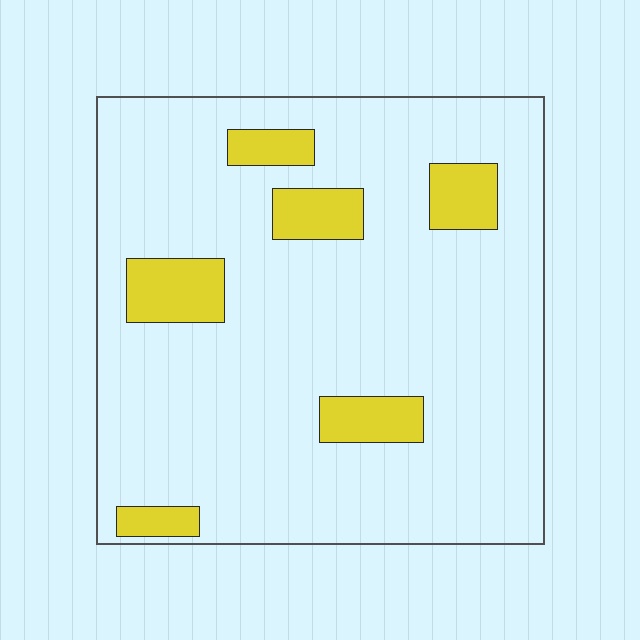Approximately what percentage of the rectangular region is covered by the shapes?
Approximately 15%.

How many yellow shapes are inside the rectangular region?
6.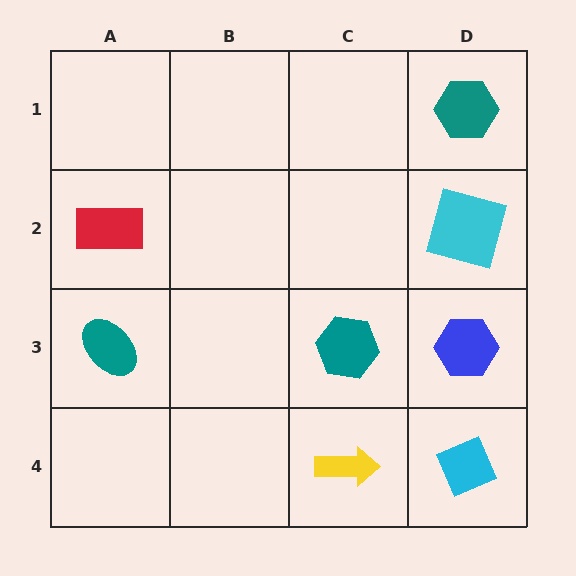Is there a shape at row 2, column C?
No, that cell is empty.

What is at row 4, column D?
A cyan diamond.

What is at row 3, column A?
A teal ellipse.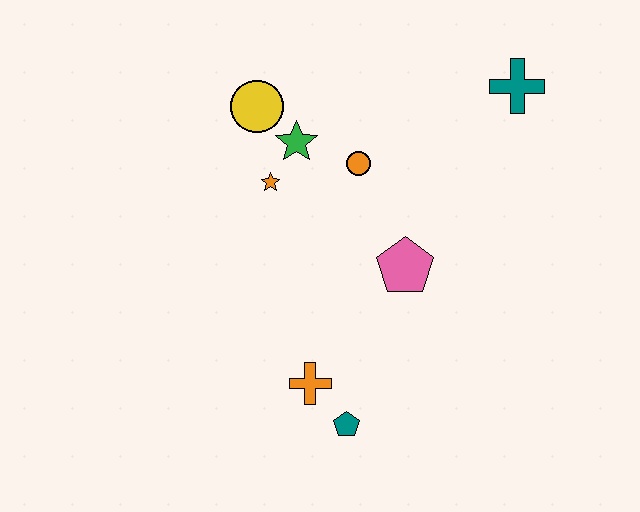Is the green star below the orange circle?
No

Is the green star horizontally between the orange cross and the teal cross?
No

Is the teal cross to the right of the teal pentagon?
Yes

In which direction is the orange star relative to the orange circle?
The orange star is to the left of the orange circle.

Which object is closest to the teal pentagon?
The orange cross is closest to the teal pentagon.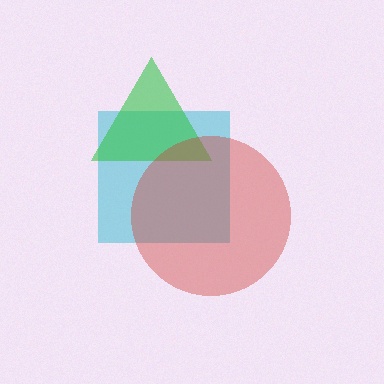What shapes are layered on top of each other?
The layered shapes are: a cyan square, a green triangle, a red circle.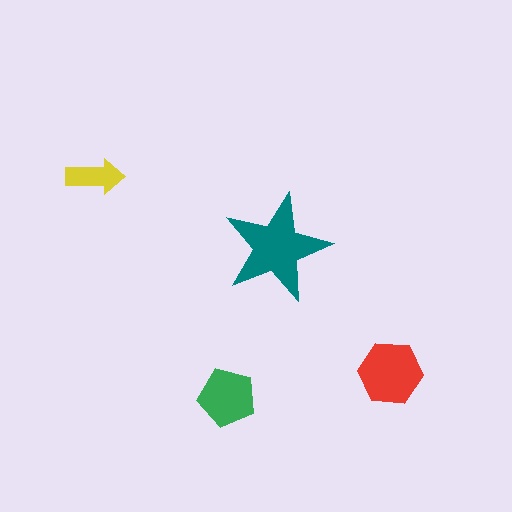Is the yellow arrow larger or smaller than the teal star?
Smaller.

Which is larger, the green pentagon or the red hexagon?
The red hexagon.